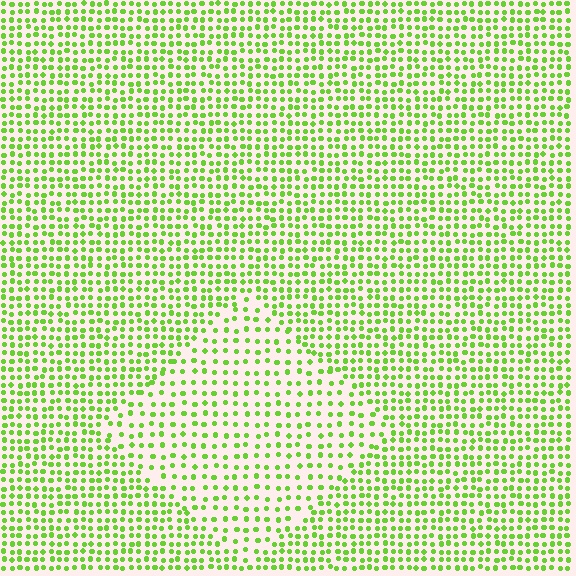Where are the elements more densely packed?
The elements are more densely packed outside the diamond boundary.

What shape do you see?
I see a diamond.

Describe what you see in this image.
The image contains small lime elements arranged at two different densities. A diamond-shaped region is visible where the elements are less densely packed than the surrounding area.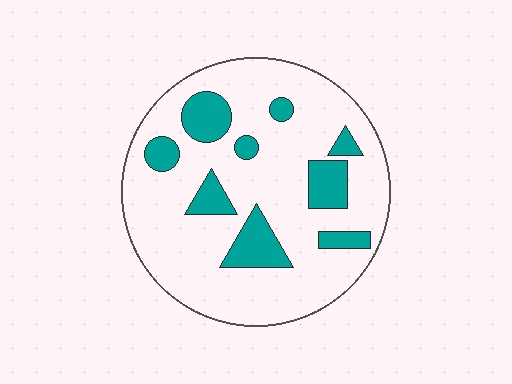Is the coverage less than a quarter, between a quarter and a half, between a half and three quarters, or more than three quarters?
Less than a quarter.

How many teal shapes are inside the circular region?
9.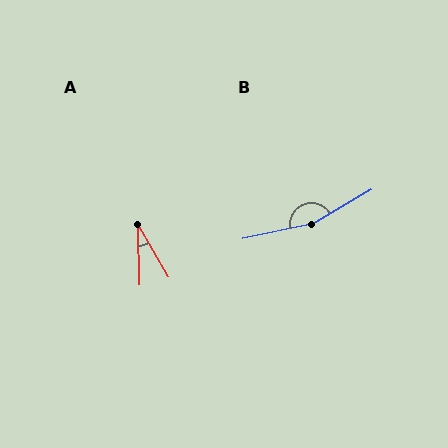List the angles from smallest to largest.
A (29°), B (161°).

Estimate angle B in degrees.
Approximately 161 degrees.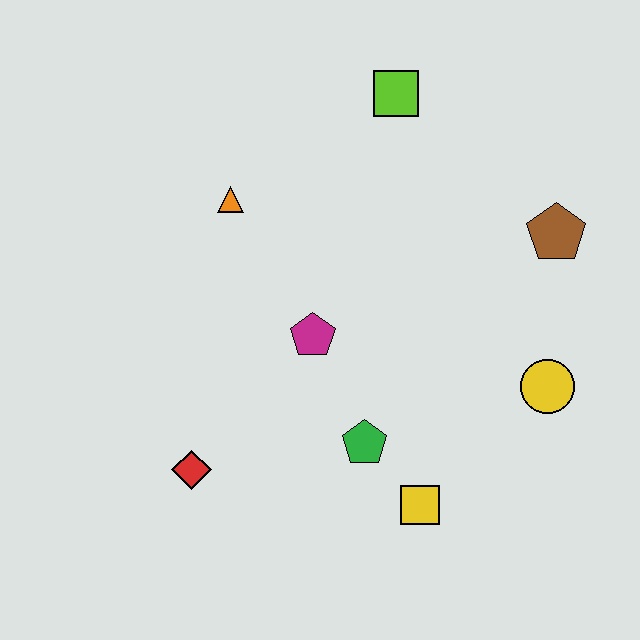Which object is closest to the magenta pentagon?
The green pentagon is closest to the magenta pentagon.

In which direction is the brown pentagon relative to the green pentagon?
The brown pentagon is above the green pentagon.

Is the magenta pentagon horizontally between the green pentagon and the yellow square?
No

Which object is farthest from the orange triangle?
The yellow circle is farthest from the orange triangle.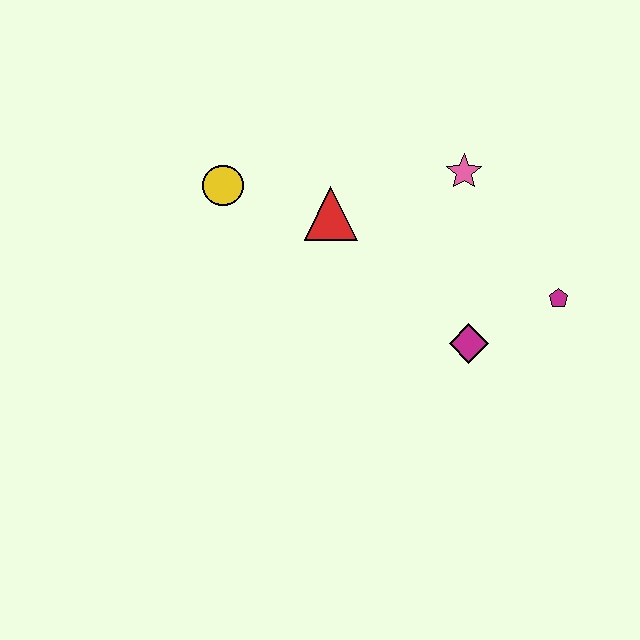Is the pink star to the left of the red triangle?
No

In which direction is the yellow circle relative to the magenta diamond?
The yellow circle is to the left of the magenta diamond.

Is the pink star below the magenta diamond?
No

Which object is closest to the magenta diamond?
The magenta pentagon is closest to the magenta diamond.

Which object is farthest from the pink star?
The yellow circle is farthest from the pink star.